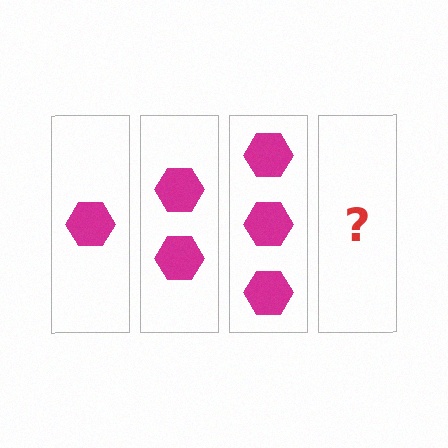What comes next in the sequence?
The next element should be 4 hexagons.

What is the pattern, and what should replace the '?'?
The pattern is that each step adds one more hexagon. The '?' should be 4 hexagons.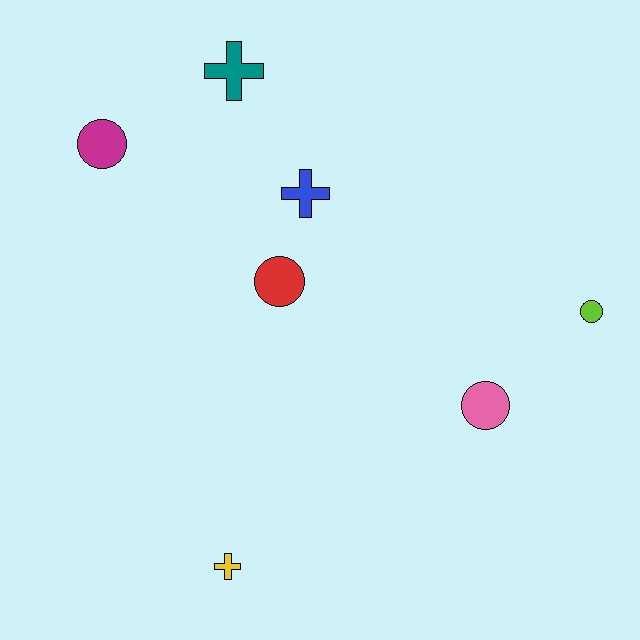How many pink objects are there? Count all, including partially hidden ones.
There is 1 pink object.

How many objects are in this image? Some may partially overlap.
There are 7 objects.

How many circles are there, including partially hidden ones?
There are 4 circles.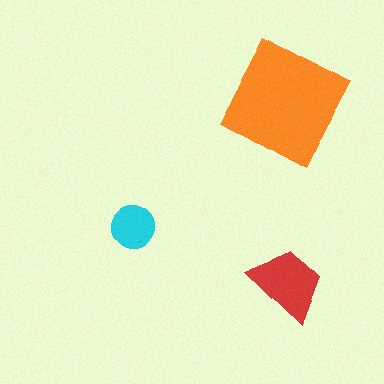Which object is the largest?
The orange square.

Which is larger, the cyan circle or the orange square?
The orange square.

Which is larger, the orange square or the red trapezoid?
The orange square.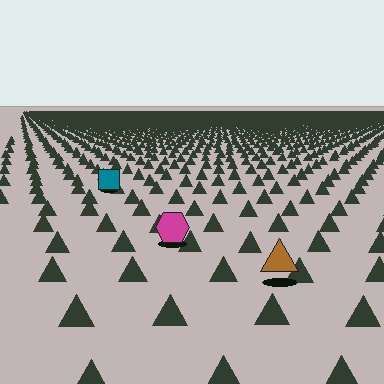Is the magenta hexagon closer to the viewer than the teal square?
Yes. The magenta hexagon is closer — you can tell from the texture gradient: the ground texture is coarser near it.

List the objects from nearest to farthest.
From nearest to farthest: the brown triangle, the magenta hexagon, the teal square.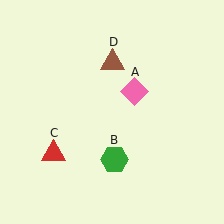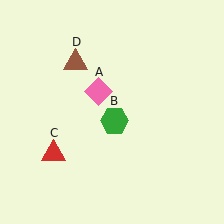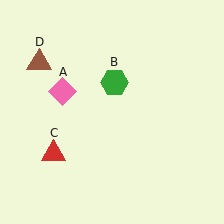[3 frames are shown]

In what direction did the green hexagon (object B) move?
The green hexagon (object B) moved up.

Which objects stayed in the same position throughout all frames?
Red triangle (object C) remained stationary.